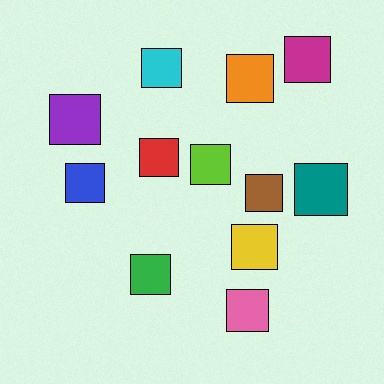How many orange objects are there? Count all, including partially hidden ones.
There is 1 orange object.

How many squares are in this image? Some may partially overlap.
There are 12 squares.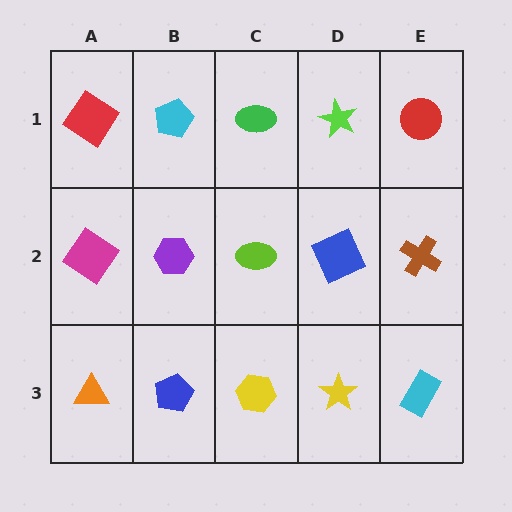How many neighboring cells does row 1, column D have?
3.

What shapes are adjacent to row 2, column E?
A red circle (row 1, column E), a cyan rectangle (row 3, column E), a blue square (row 2, column D).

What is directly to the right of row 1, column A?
A cyan pentagon.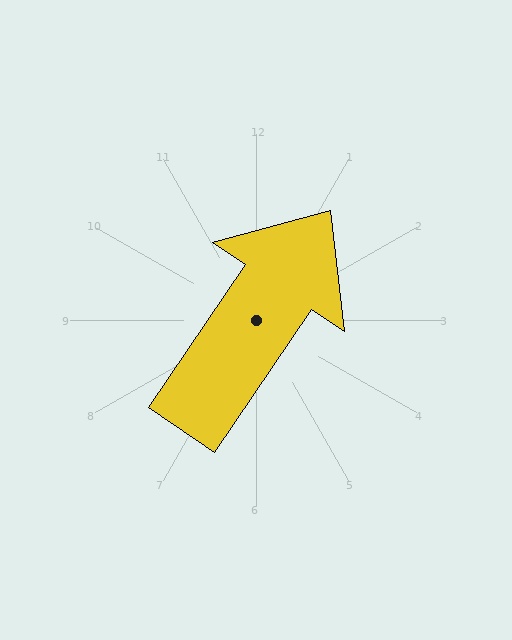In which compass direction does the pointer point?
Northeast.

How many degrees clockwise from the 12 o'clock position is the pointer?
Approximately 34 degrees.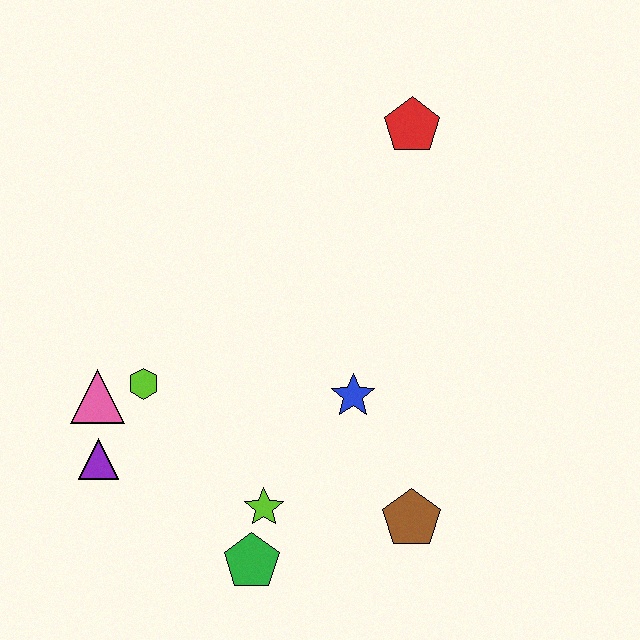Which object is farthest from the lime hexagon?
The red pentagon is farthest from the lime hexagon.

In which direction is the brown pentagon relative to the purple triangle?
The brown pentagon is to the right of the purple triangle.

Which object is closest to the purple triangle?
The pink triangle is closest to the purple triangle.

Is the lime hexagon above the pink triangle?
Yes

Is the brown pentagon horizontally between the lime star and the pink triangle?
No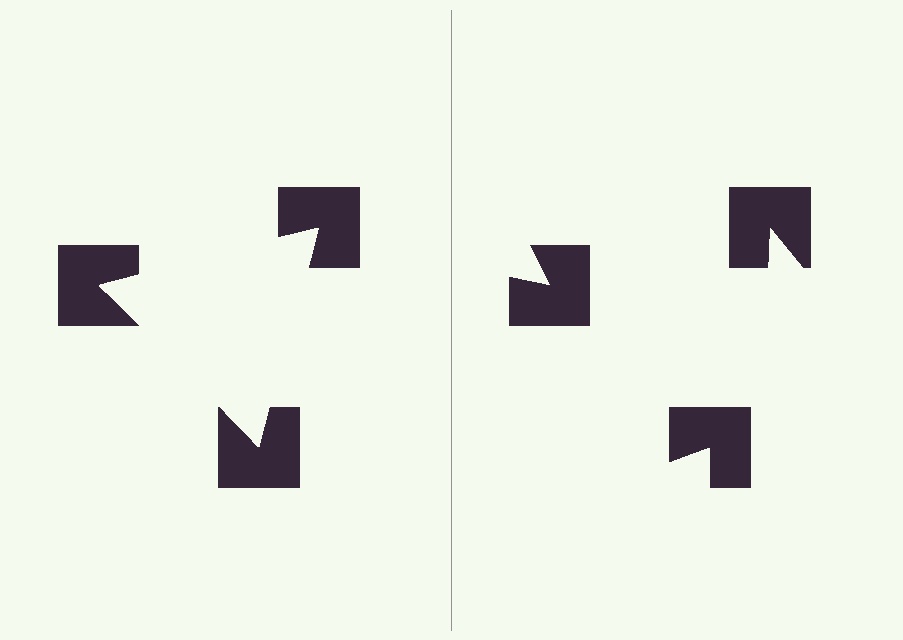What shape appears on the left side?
An illusory triangle.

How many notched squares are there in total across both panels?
6 — 3 on each side.